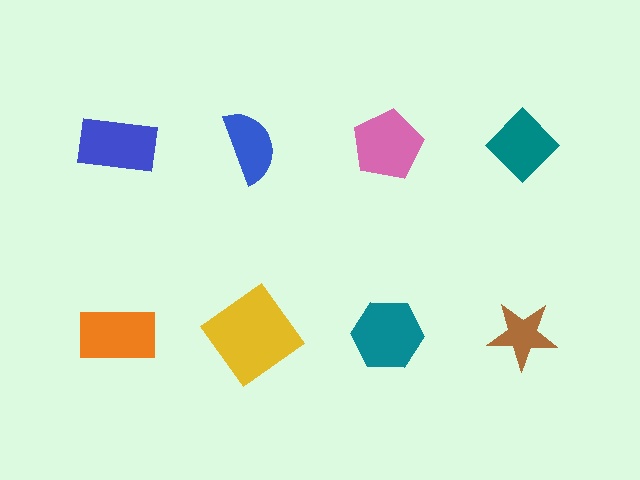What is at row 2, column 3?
A teal hexagon.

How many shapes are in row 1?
4 shapes.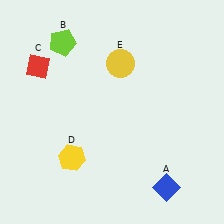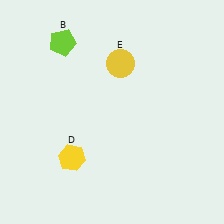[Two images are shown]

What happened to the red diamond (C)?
The red diamond (C) was removed in Image 2. It was in the top-left area of Image 1.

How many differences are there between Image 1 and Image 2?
There are 2 differences between the two images.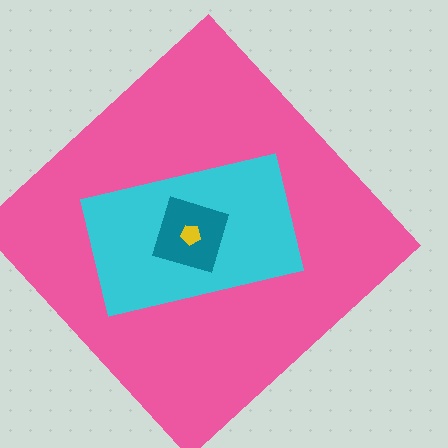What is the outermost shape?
The pink diamond.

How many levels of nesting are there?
4.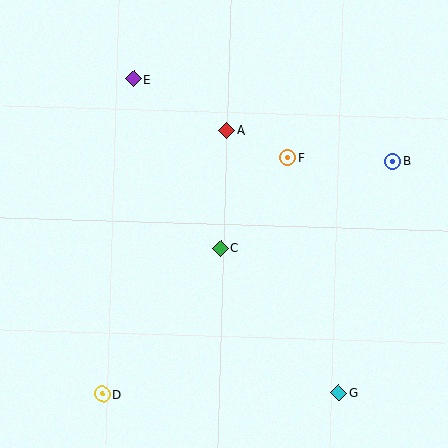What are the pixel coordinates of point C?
Point C is at (220, 248).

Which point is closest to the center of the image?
Point C at (220, 248) is closest to the center.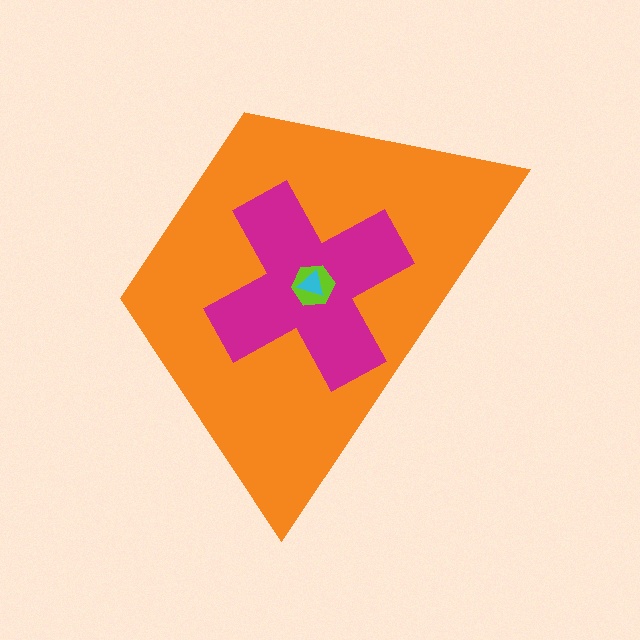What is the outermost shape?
The orange trapezoid.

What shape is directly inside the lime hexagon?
The cyan triangle.